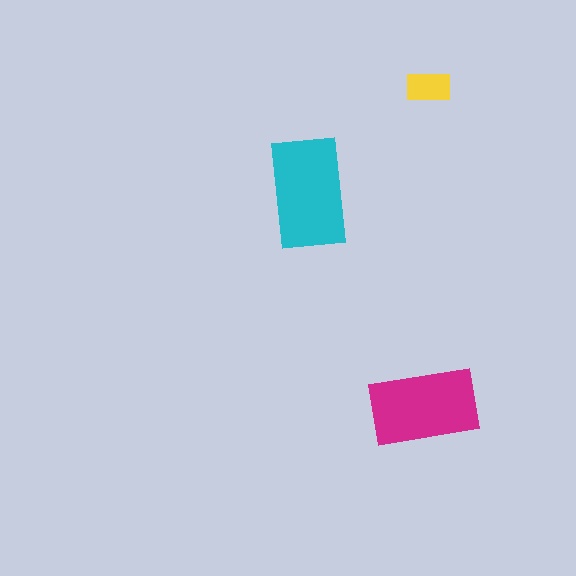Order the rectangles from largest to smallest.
the cyan one, the magenta one, the yellow one.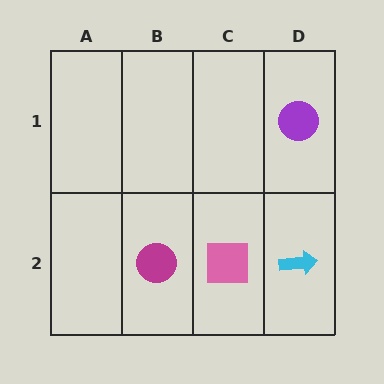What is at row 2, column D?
A cyan arrow.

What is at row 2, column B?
A magenta circle.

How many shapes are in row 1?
1 shape.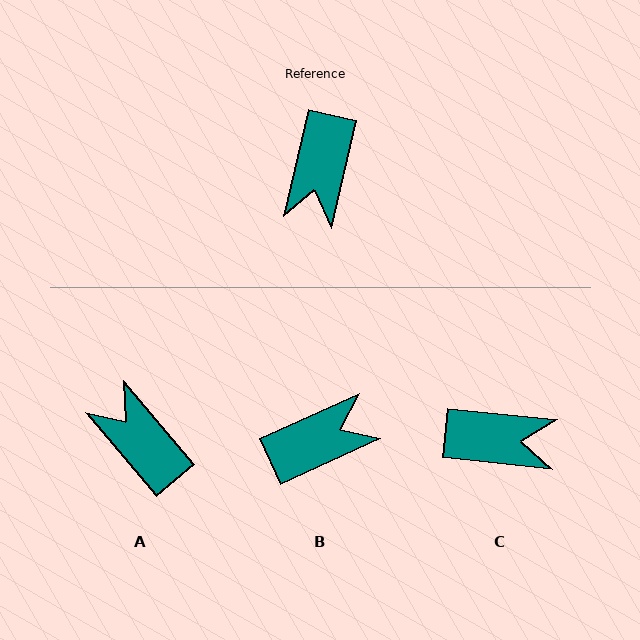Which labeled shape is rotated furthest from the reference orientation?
B, about 128 degrees away.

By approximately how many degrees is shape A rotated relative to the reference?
Approximately 126 degrees clockwise.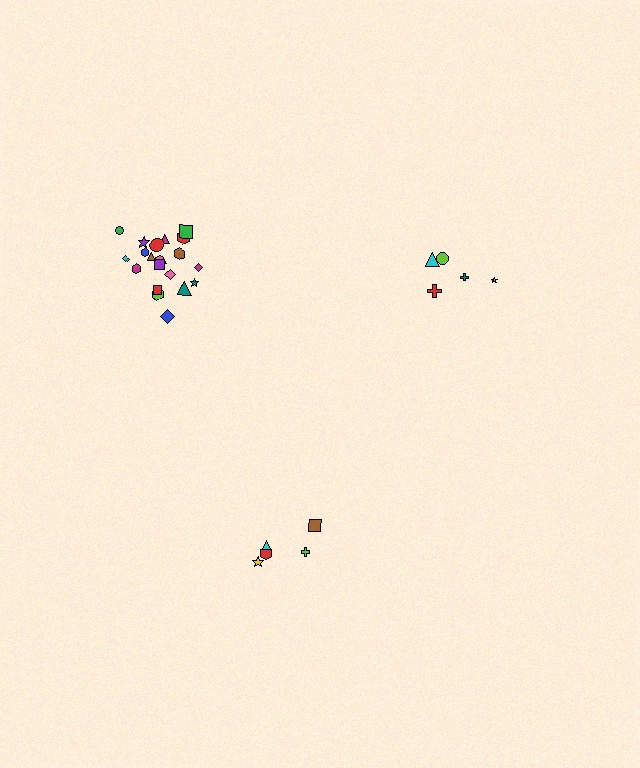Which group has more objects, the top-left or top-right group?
The top-left group.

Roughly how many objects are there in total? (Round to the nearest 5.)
Roughly 30 objects in total.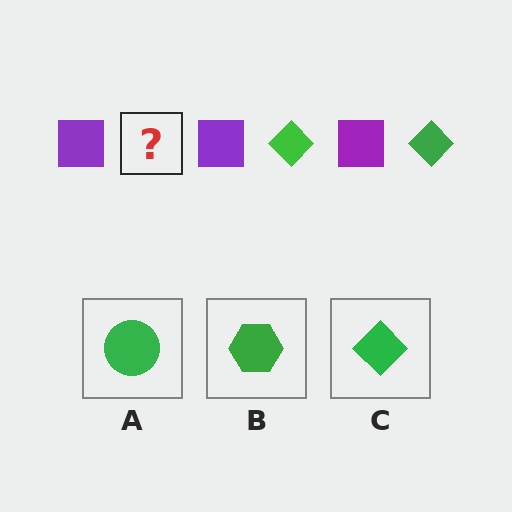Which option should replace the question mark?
Option C.